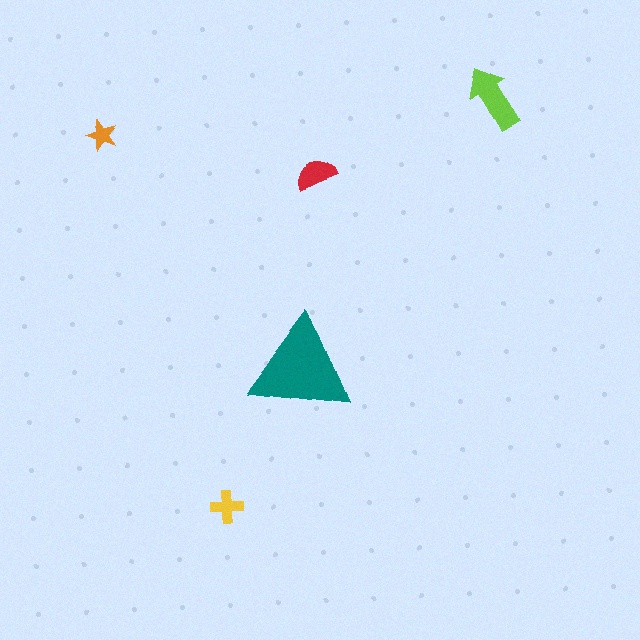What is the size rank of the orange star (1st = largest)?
5th.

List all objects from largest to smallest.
The teal triangle, the lime arrow, the red semicircle, the yellow cross, the orange star.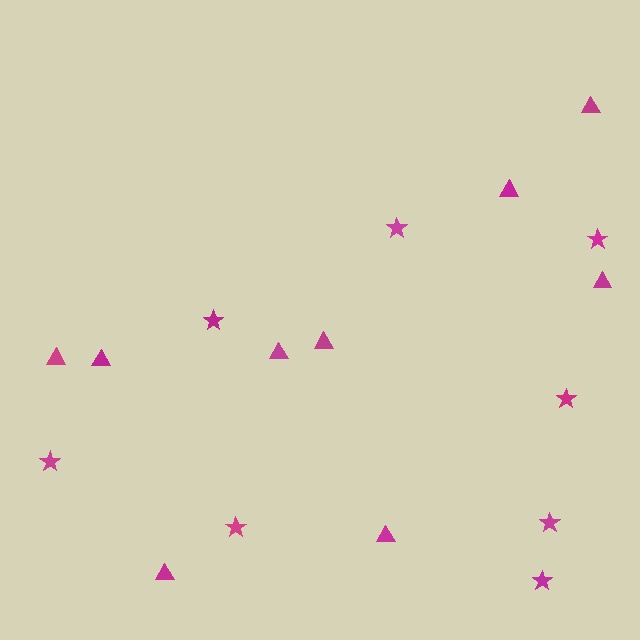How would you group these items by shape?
There are 2 groups: one group of triangles (9) and one group of stars (8).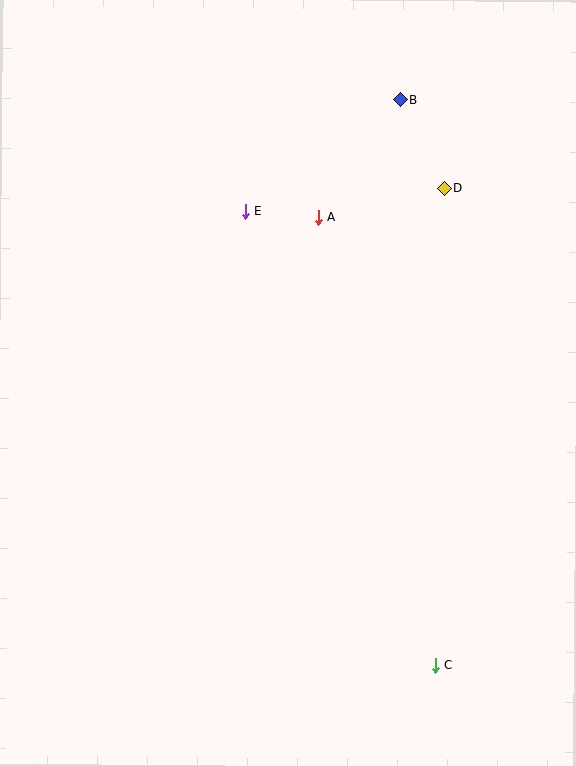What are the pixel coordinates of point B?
Point B is at (400, 100).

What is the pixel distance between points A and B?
The distance between A and B is 143 pixels.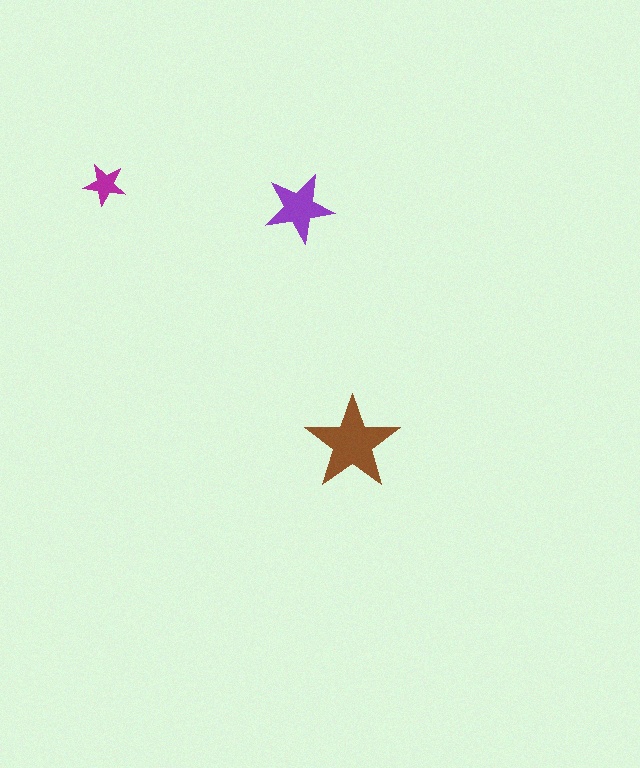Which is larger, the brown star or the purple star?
The brown one.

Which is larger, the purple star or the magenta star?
The purple one.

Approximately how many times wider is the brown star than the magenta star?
About 2 times wider.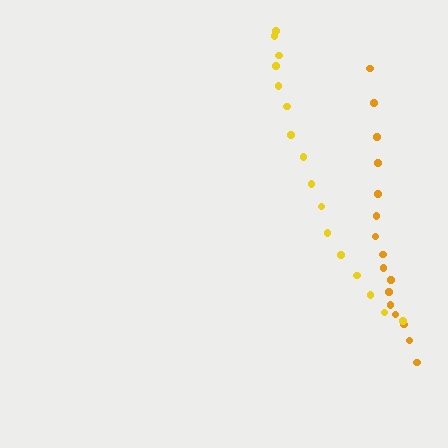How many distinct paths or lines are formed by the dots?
There are 2 distinct paths.